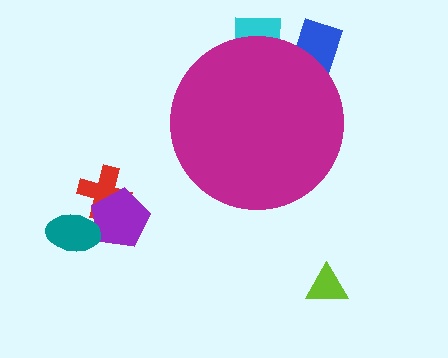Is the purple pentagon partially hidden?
No, the purple pentagon is fully visible.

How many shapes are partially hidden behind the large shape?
2 shapes are partially hidden.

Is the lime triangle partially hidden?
No, the lime triangle is fully visible.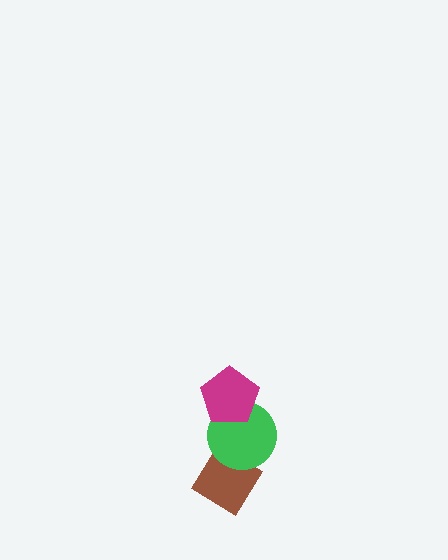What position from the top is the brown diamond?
The brown diamond is 3rd from the top.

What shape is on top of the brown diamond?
The green circle is on top of the brown diamond.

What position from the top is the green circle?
The green circle is 2nd from the top.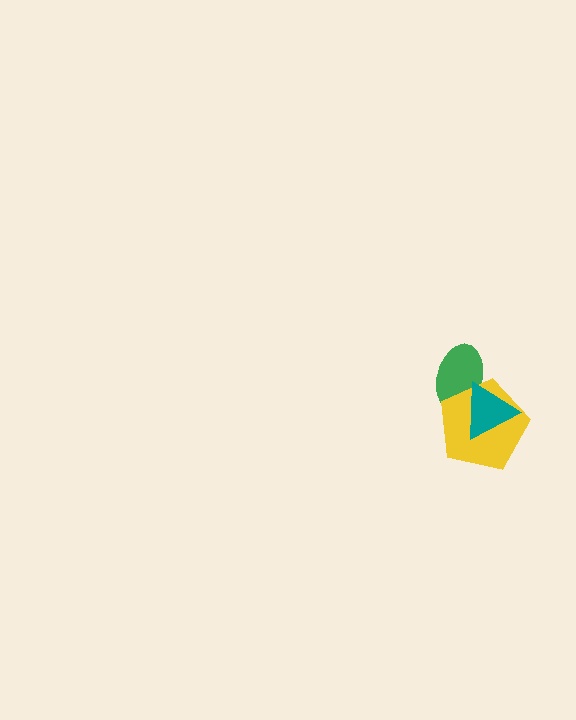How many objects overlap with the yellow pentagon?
2 objects overlap with the yellow pentagon.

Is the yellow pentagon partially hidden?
Yes, it is partially covered by another shape.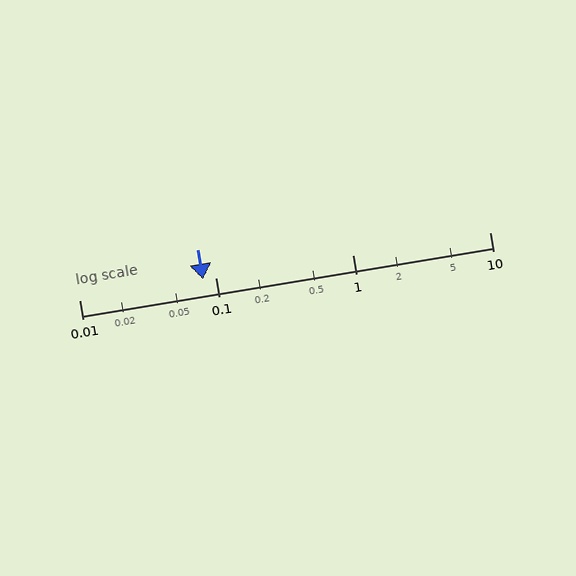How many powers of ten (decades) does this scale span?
The scale spans 3 decades, from 0.01 to 10.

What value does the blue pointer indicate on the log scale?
The pointer indicates approximately 0.08.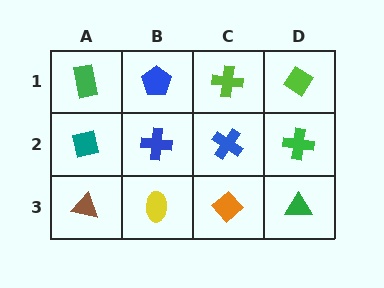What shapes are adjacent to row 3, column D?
A green cross (row 2, column D), an orange diamond (row 3, column C).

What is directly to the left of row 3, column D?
An orange diamond.